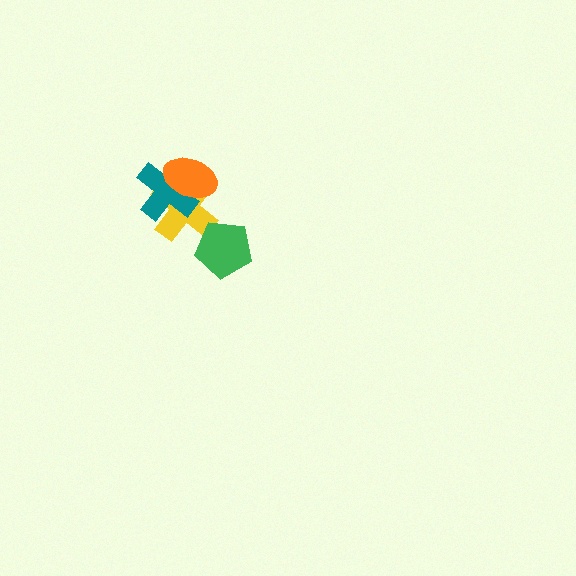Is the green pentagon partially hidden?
No, no other shape covers it.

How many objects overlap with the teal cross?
2 objects overlap with the teal cross.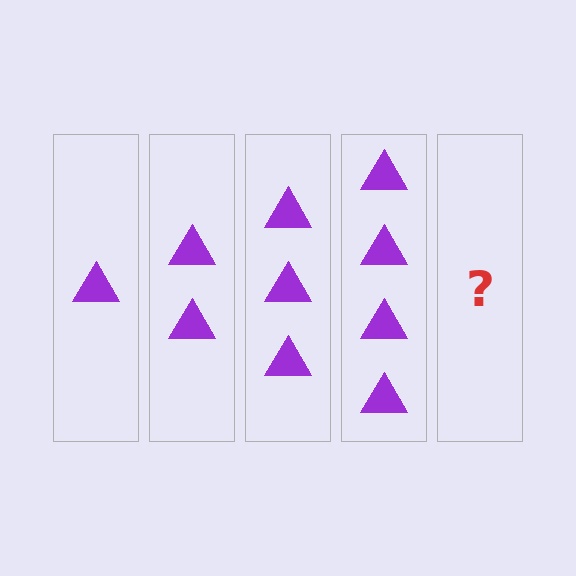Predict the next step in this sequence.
The next step is 5 triangles.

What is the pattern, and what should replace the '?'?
The pattern is that each step adds one more triangle. The '?' should be 5 triangles.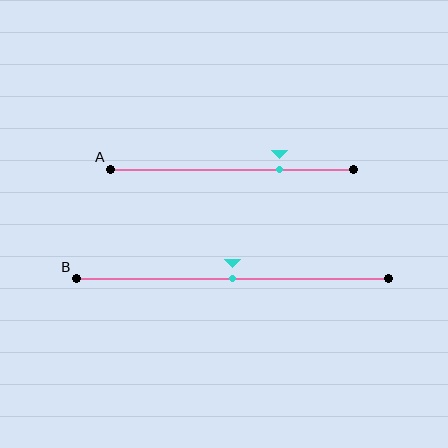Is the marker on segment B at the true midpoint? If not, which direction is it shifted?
Yes, the marker on segment B is at the true midpoint.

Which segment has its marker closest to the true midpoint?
Segment B has its marker closest to the true midpoint.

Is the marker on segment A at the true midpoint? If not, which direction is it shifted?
No, the marker on segment A is shifted to the right by about 20% of the segment length.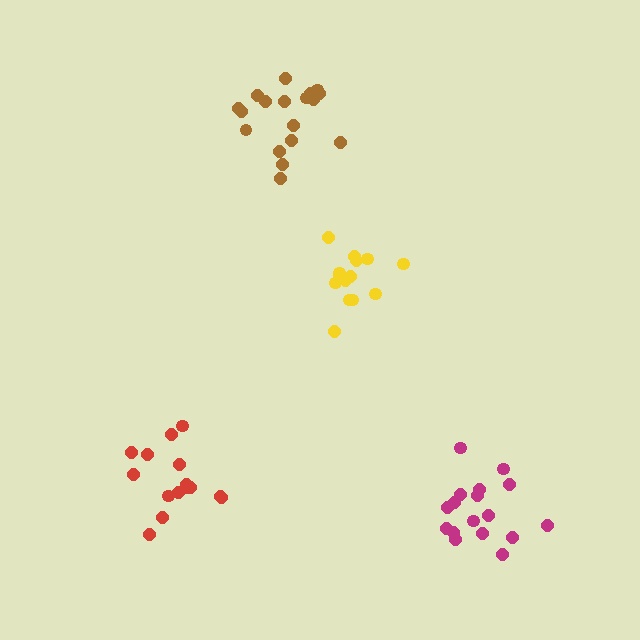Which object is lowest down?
The magenta cluster is bottommost.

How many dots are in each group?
Group 1: 18 dots, Group 2: 17 dots, Group 3: 14 dots, Group 4: 15 dots (64 total).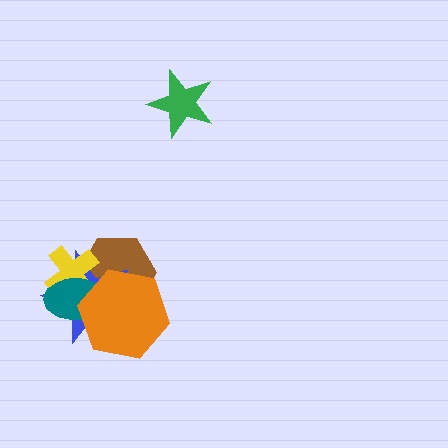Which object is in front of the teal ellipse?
The orange hexagon is in front of the teal ellipse.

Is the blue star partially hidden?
Yes, it is partially covered by another shape.